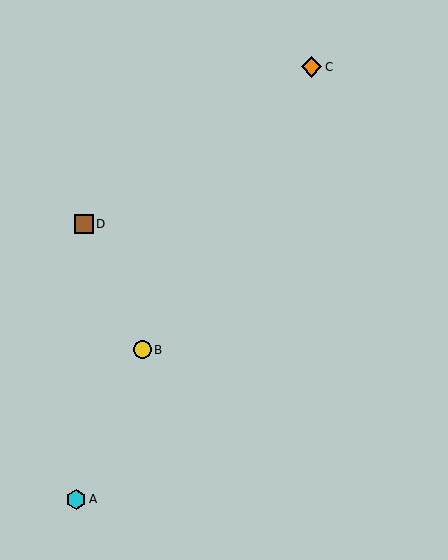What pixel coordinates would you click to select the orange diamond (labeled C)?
Click at (311, 67) to select the orange diamond C.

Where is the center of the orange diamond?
The center of the orange diamond is at (311, 67).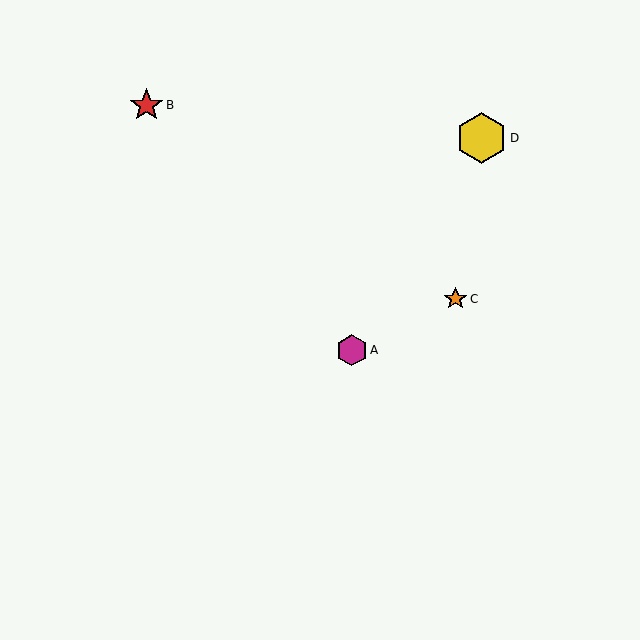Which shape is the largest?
The yellow hexagon (labeled D) is the largest.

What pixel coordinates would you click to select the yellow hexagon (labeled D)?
Click at (482, 138) to select the yellow hexagon D.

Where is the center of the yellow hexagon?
The center of the yellow hexagon is at (482, 138).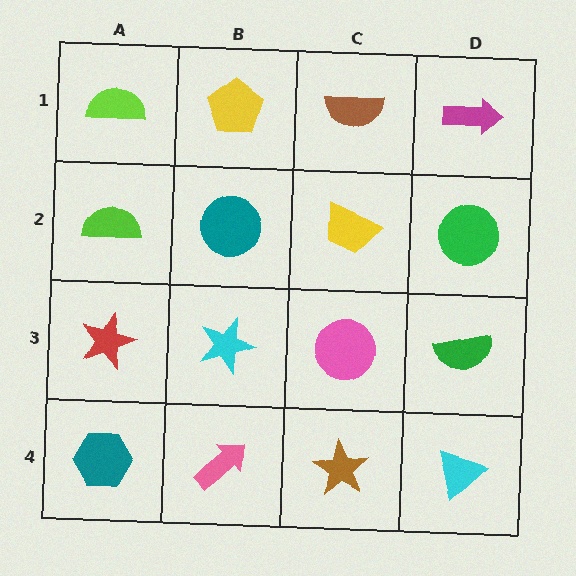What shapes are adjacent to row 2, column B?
A yellow pentagon (row 1, column B), a cyan star (row 3, column B), a lime semicircle (row 2, column A), a yellow trapezoid (row 2, column C).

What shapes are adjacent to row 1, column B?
A teal circle (row 2, column B), a lime semicircle (row 1, column A), a brown semicircle (row 1, column C).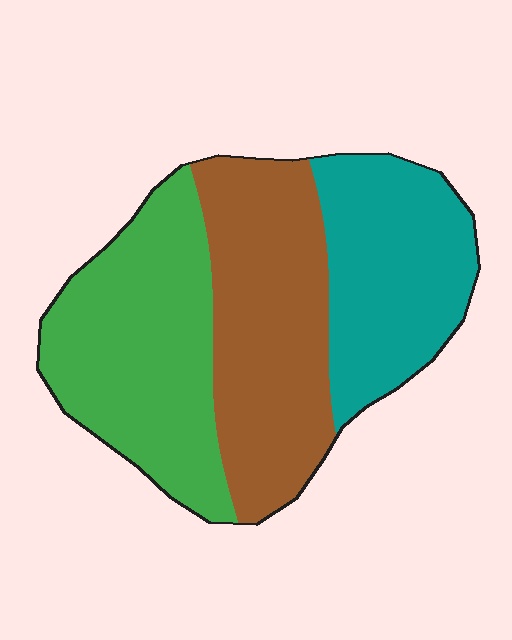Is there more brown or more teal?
Brown.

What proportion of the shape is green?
Green takes up between a third and a half of the shape.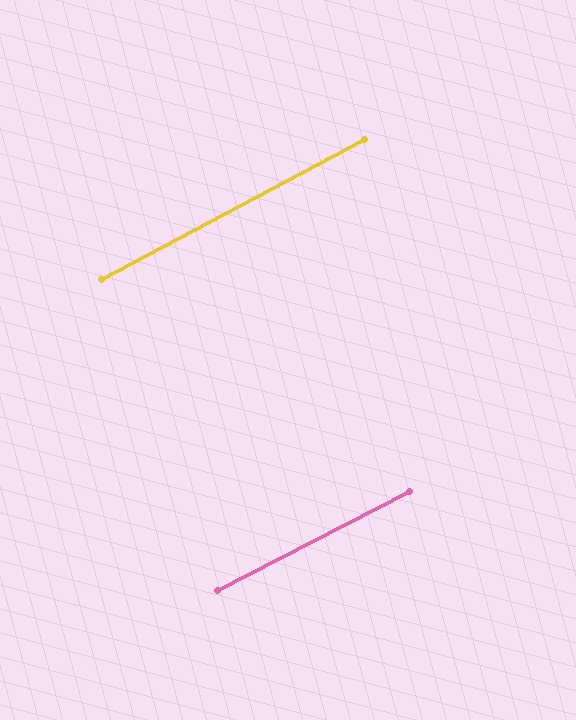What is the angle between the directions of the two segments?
Approximately 1 degree.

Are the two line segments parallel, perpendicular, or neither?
Parallel — their directions differ by only 0.8°.